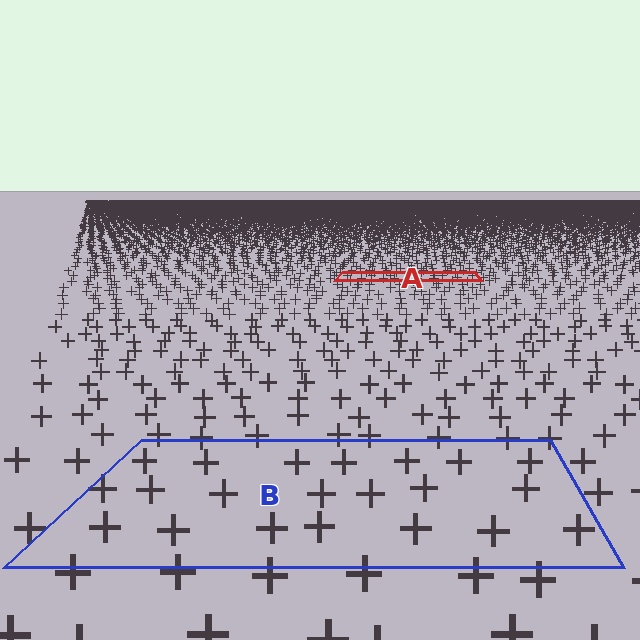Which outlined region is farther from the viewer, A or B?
Region A is farther from the viewer — the texture elements inside it appear smaller and more densely packed.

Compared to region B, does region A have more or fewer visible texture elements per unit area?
Region A has more texture elements per unit area — they are packed more densely because it is farther away.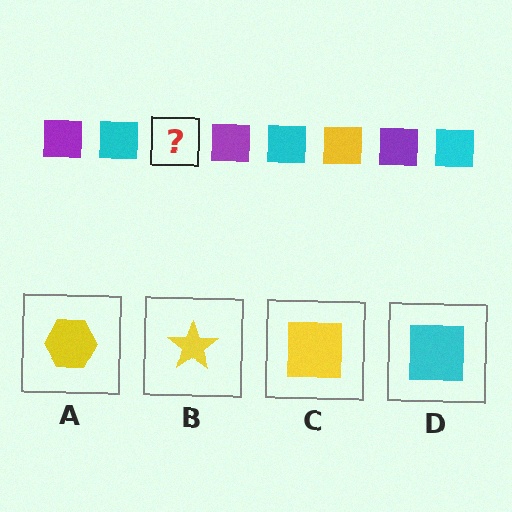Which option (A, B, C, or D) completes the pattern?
C.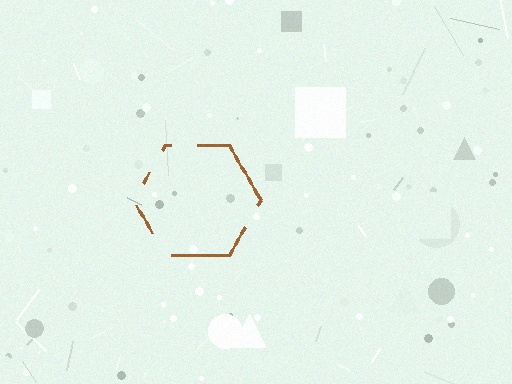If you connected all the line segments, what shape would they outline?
They would outline a hexagon.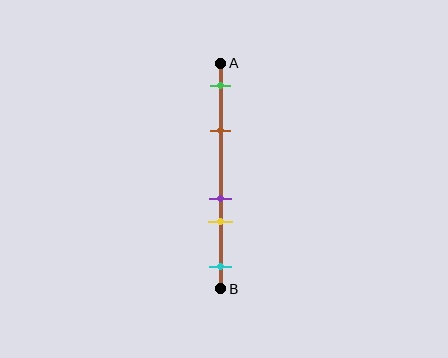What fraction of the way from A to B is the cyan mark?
The cyan mark is approximately 90% (0.9) of the way from A to B.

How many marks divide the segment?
There are 5 marks dividing the segment.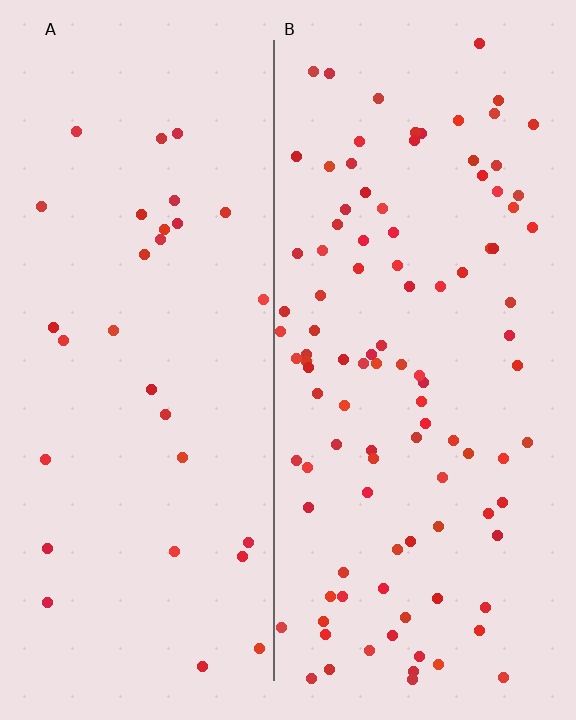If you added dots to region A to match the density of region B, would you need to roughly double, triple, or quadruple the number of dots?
Approximately triple.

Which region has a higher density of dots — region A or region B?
B (the right).